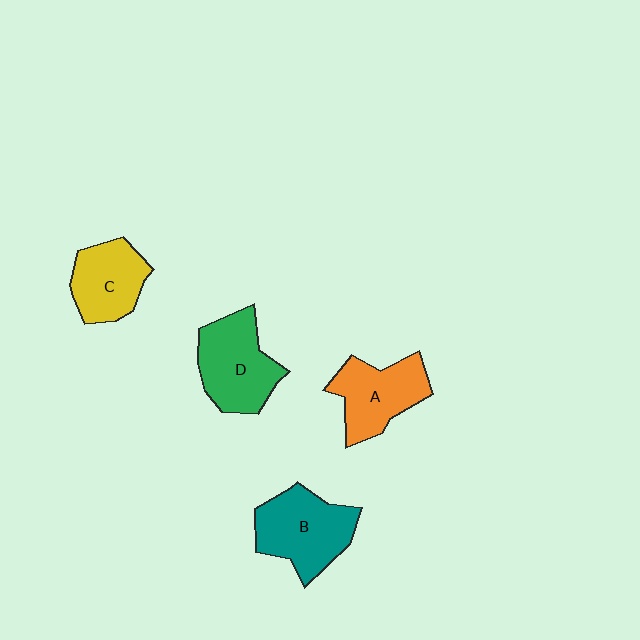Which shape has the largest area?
Shape B (teal).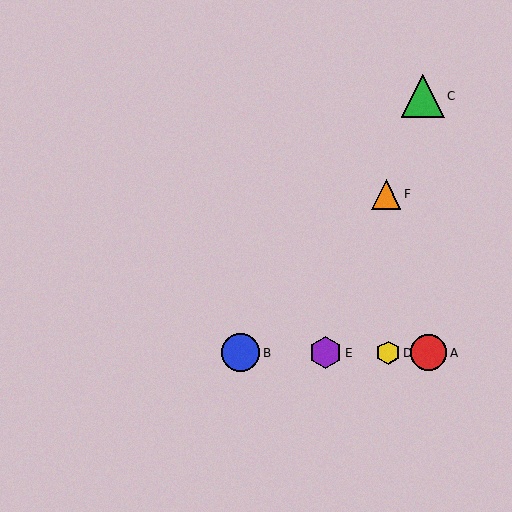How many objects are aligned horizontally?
4 objects (A, B, D, E) are aligned horizontally.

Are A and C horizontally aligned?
No, A is at y≈353 and C is at y≈96.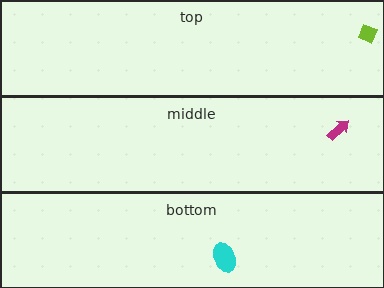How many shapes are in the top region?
1.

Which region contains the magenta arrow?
The middle region.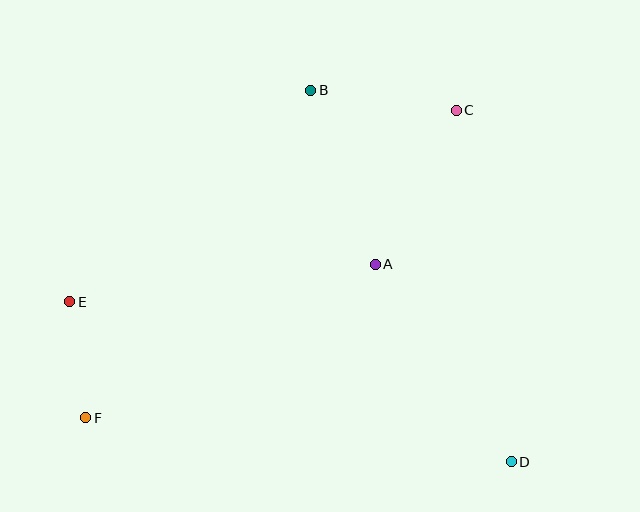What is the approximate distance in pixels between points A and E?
The distance between A and E is approximately 308 pixels.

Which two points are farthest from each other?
Points C and F are farthest from each other.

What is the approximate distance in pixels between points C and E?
The distance between C and E is approximately 431 pixels.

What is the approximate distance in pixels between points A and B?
The distance between A and B is approximately 185 pixels.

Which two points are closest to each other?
Points E and F are closest to each other.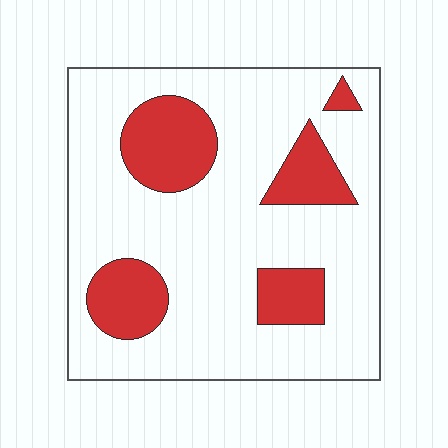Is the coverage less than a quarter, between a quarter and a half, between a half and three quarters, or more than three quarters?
Less than a quarter.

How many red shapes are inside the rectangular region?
5.